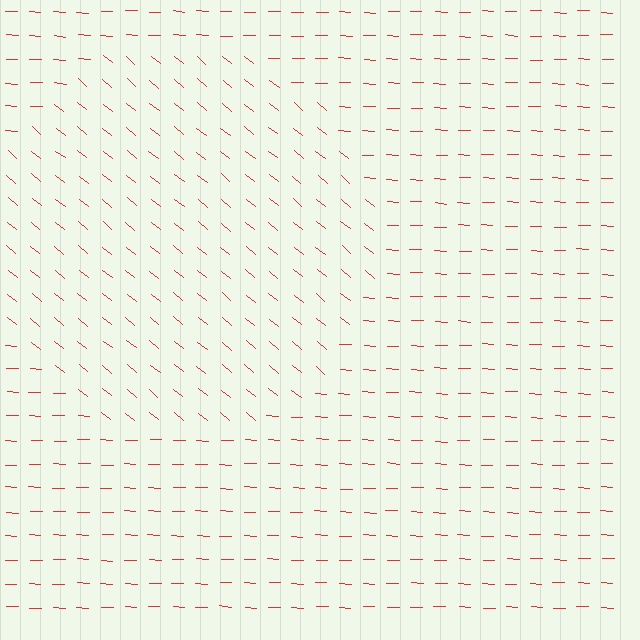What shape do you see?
I see a circle.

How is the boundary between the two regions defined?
The boundary is defined purely by a change in line orientation (approximately 36 degrees difference). All lines are the same color and thickness.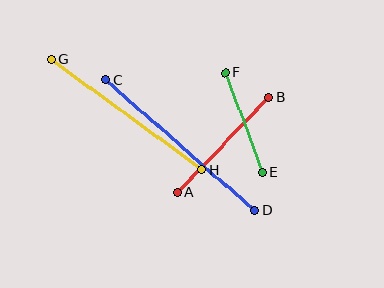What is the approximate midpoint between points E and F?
The midpoint is at approximately (244, 122) pixels.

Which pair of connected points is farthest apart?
Points C and D are farthest apart.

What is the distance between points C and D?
The distance is approximately 198 pixels.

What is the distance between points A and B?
The distance is approximately 132 pixels.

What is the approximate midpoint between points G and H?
The midpoint is at approximately (127, 115) pixels.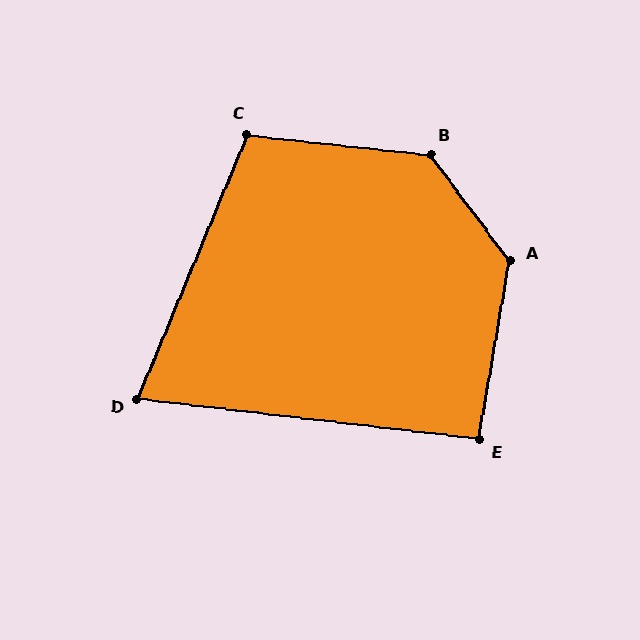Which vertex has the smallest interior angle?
D, at approximately 74 degrees.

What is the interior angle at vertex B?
Approximately 133 degrees (obtuse).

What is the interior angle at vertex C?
Approximately 106 degrees (obtuse).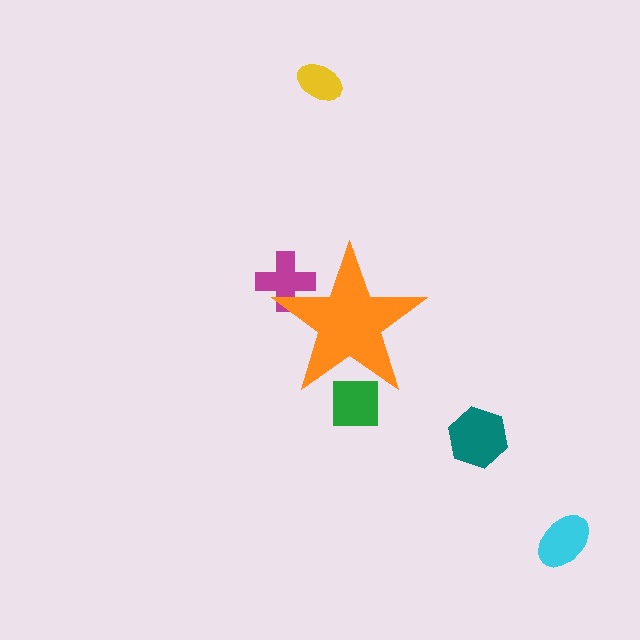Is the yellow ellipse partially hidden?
No, the yellow ellipse is fully visible.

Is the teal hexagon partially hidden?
No, the teal hexagon is fully visible.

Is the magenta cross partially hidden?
Yes, the magenta cross is partially hidden behind the orange star.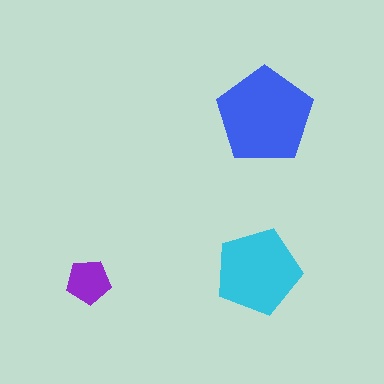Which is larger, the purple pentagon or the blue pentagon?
The blue one.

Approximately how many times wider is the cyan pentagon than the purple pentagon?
About 2 times wider.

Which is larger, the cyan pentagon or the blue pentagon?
The blue one.